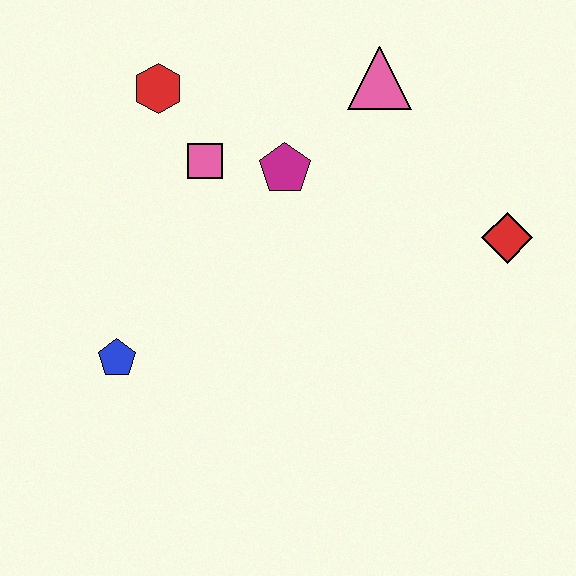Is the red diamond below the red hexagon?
Yes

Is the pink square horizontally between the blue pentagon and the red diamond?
Yes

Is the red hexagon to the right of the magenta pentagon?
No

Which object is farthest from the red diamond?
The blue pentagon is farthest from the red diamond.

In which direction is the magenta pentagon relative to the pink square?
The magenta pentagon is to the right of the pink square.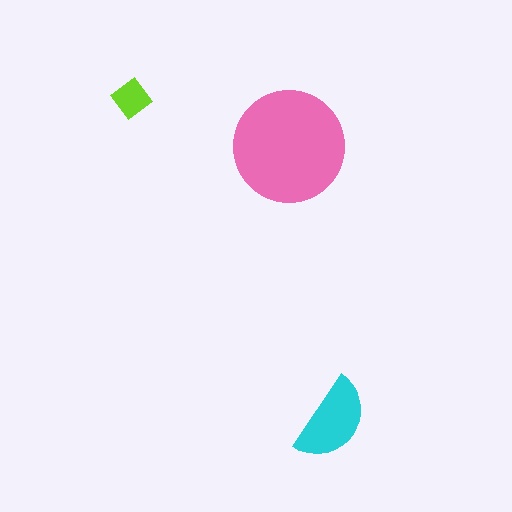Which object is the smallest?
The lime diamond.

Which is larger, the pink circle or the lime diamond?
The pink circle.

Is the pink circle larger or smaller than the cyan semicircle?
Larger.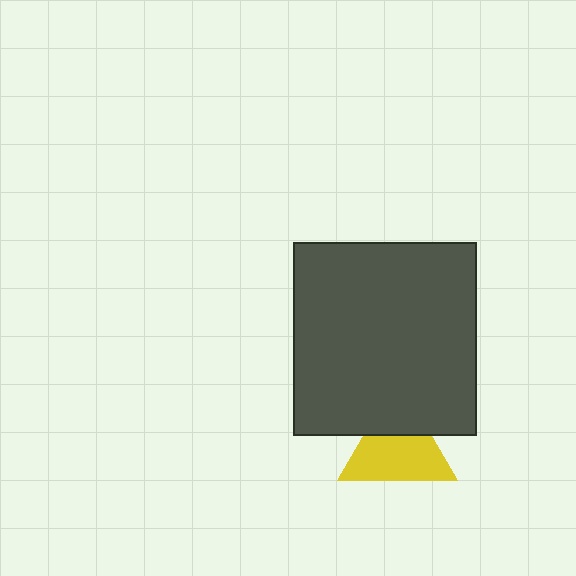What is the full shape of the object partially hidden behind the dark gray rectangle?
The partially hidden object is a yellow triangle.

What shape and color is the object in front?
The object in front is a dark gray rectangle.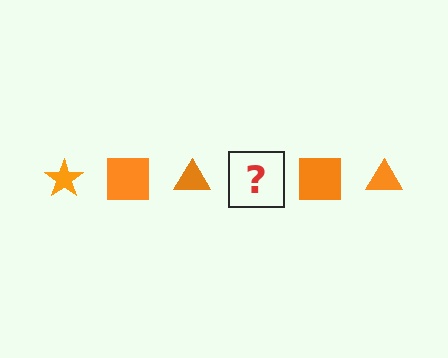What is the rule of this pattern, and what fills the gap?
The rule is that the pattern cycles through star, square, triangle shapes in orange. The gap should be filled with an orange star.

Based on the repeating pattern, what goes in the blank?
The blank should be an orange star.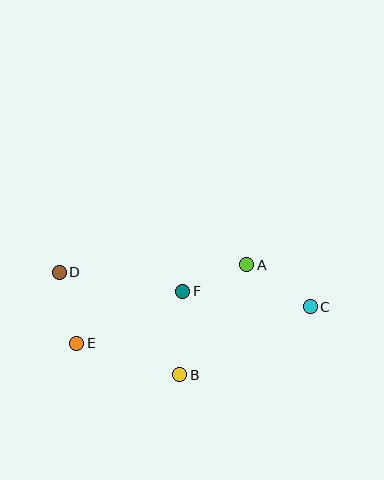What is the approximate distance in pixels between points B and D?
The distance between B and D is approximately 158 pixels.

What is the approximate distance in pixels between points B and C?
The distance between B and C is approximately 147 pixels.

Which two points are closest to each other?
Points A and F are closest to each other.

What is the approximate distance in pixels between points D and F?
The distance between D and F is approximately 125 pixels.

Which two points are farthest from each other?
Points C and D are farthest from each other.